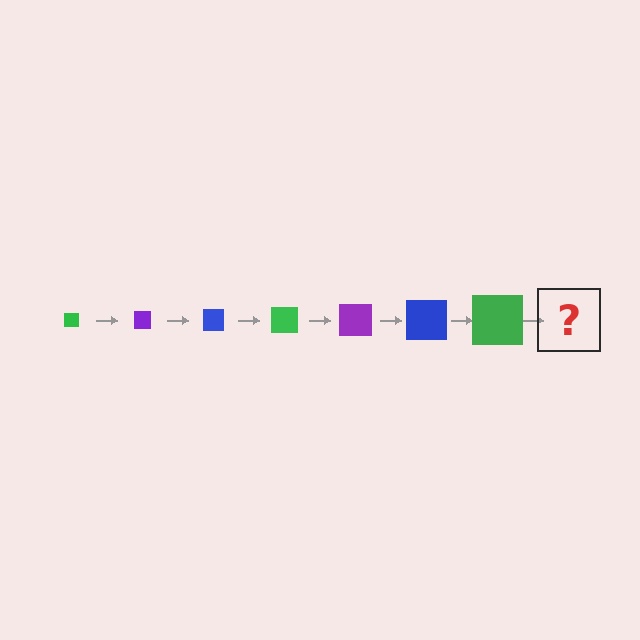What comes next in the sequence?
The next element should be a purple square, larger than the previous one.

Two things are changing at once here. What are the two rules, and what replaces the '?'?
The two rules are that the square grows larger each step and the color cycles through green, purple, and blue. The '?' should be a purple square, larger than the previous one.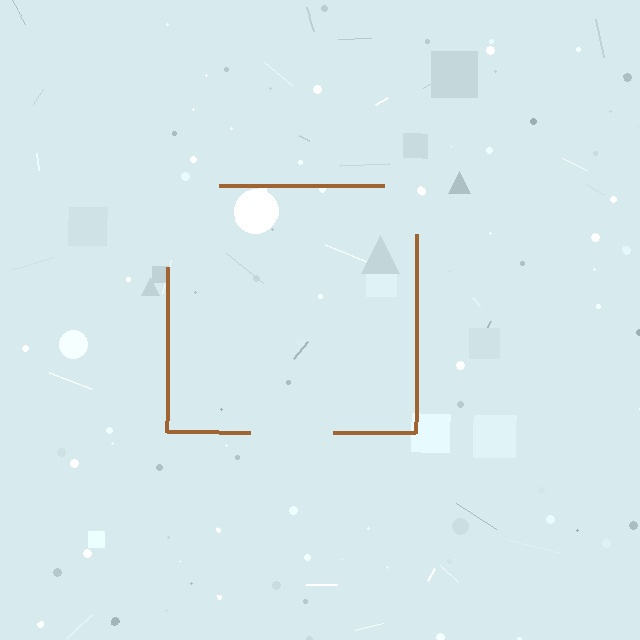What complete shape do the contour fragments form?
The contour fragments form a square.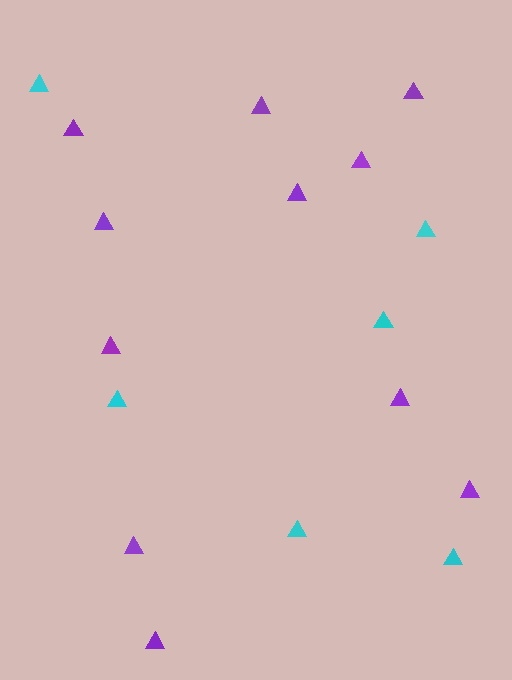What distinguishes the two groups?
There are 2 groups: one group of purple triangles (11) and one group of cyan triangles (6).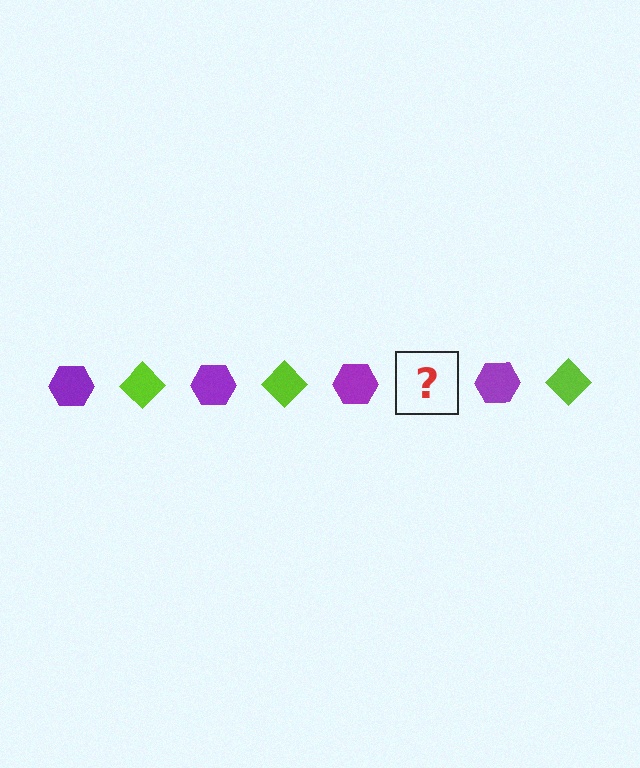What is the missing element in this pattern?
The missing element is a lime diamond.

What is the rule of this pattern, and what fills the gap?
The rule is that the pattern alternates between purple hexagon and lime diamond. The gap should be filled with a lime diamond.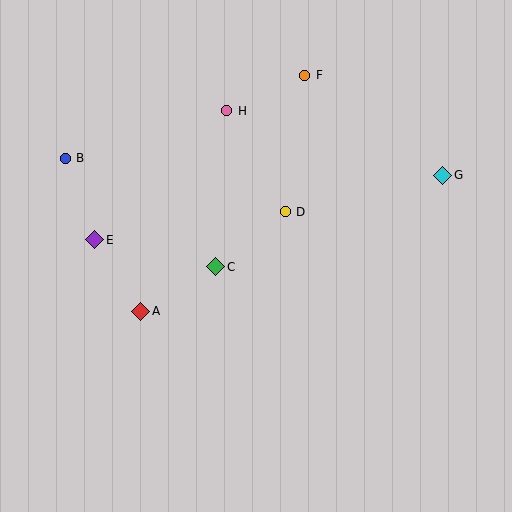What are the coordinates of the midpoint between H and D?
The midpoint between H and D is at (256, 161).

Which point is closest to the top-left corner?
Point B is closest to the top-left corner.